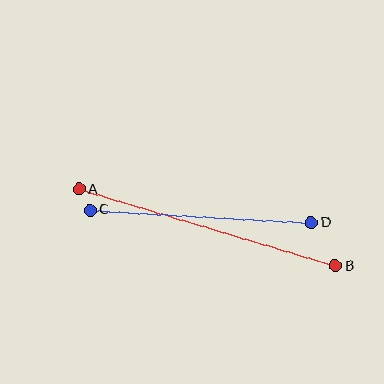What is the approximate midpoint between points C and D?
The midpoint is at approximately (201, 216) pixels.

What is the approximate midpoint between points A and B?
The midpoint is at approximately (207, 228) pixels.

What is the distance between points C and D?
The distance is approximately 222 pixels.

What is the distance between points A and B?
The distance is approximately 268 pixels.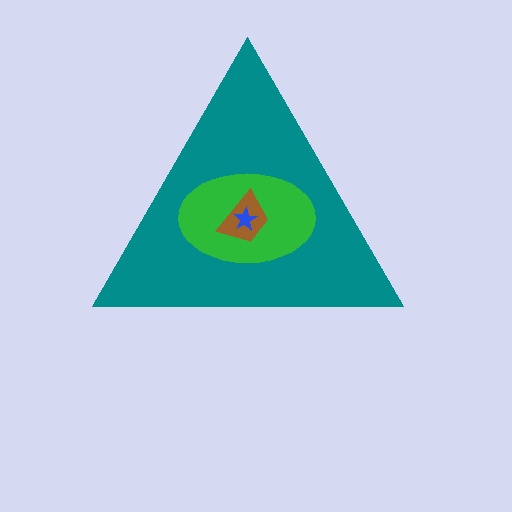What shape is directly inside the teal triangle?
The green ellipse.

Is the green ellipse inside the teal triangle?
Yes.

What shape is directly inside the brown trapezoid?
The blue star.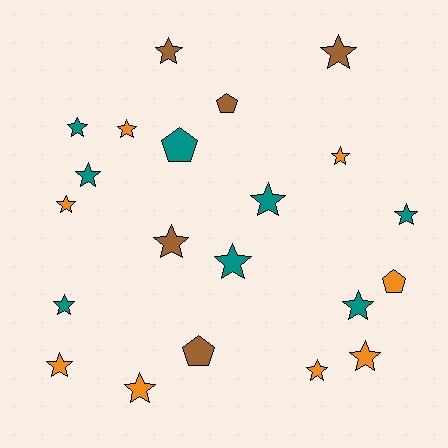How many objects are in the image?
There are 21 objects.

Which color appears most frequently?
Teal, with 8 objects.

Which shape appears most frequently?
Star, with 17 objects.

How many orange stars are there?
There are 7 orange stars.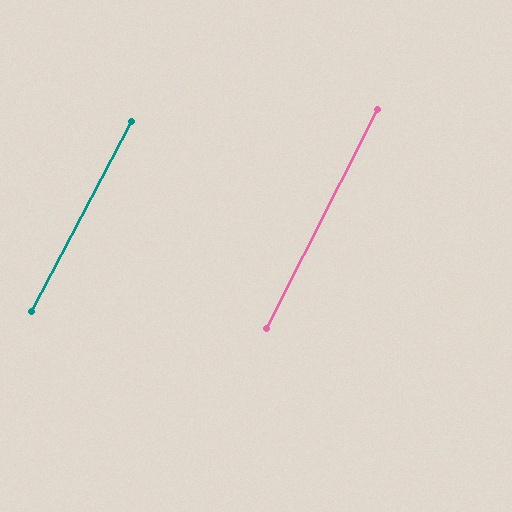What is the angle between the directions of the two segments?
Approximately 1 degree.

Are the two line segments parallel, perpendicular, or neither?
Parallel — their directions differ by only 1.0°.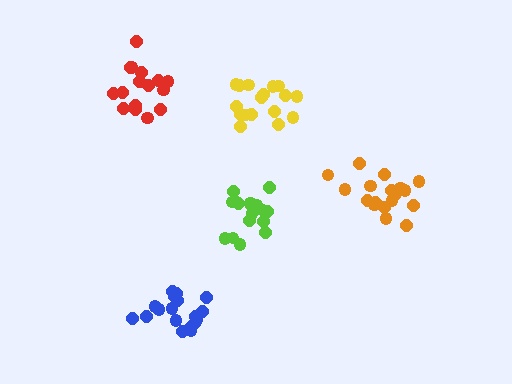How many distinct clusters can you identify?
There are 5 distinct clusters.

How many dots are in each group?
Group 1: 17 dots, Group 2: 17 dots, Group 3: 16 dots, Group 4: 18 dots, Group 5: 19 dots (87 total).